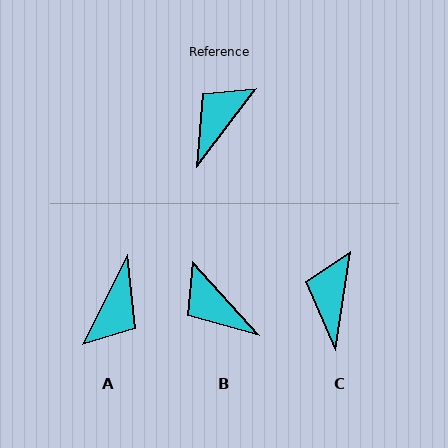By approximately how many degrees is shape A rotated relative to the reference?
Approximately 169 degrees clockwise.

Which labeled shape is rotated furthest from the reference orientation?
A, about 169 degrees away.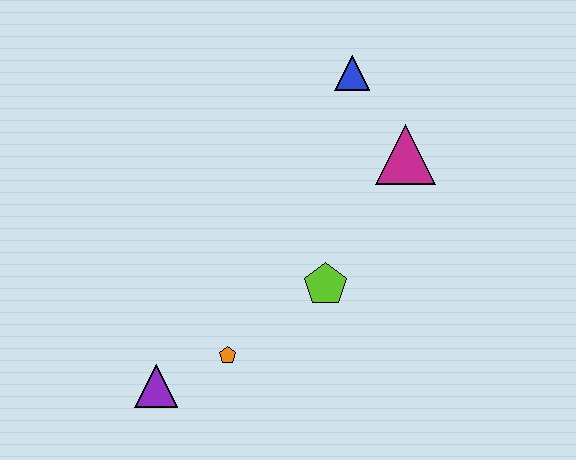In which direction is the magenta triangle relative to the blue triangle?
The magenta triangle is below the blue triangle.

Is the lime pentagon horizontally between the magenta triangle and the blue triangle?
No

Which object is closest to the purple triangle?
The orange pentagon is closest to the purple triangle.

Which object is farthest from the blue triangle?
The purple triangle is farthest from the blue triangle.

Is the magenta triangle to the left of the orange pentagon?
No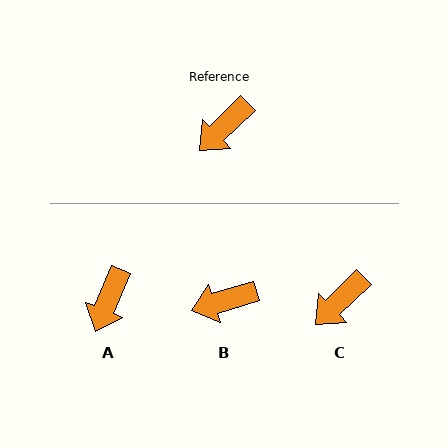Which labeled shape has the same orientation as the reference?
C.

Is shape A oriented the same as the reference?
No, it is off by about 23 degrees.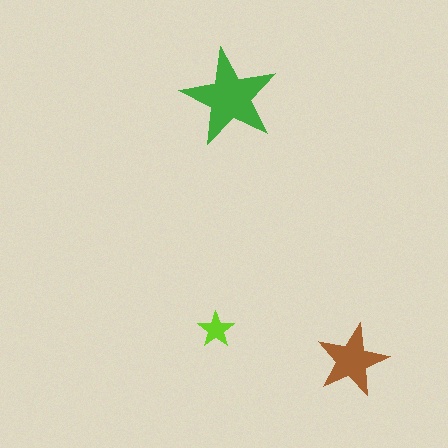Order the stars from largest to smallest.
the green one, the brown one, the lime one.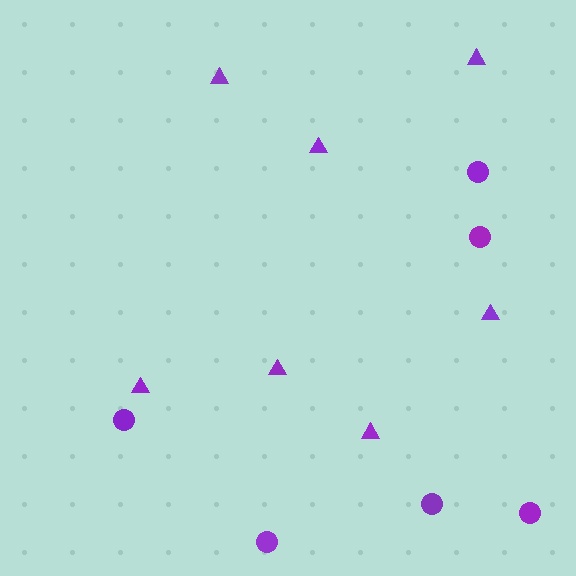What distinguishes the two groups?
There are 2 groups: one group of triangles (7) and one group of circles (6).